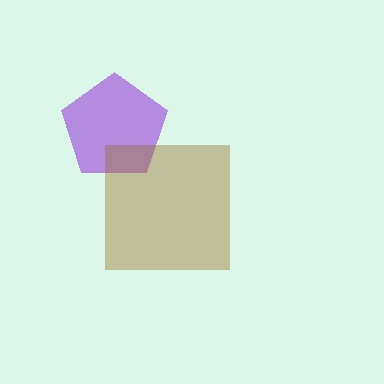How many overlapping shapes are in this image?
There are 2 overlapping shapes in the image.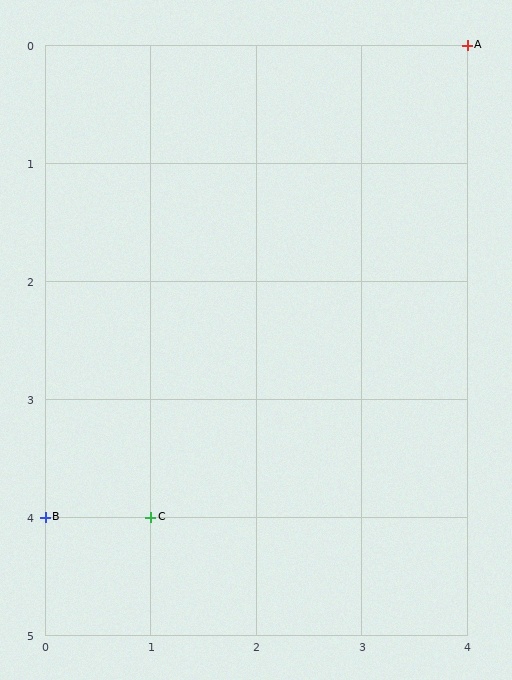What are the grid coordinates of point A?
Point A is at grid coordinates (4, 0).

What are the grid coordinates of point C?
Point C is at grid coordinates (1, 4).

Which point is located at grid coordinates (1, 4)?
Point C is at (1, 4).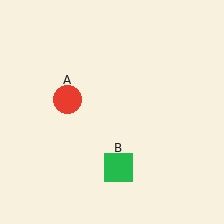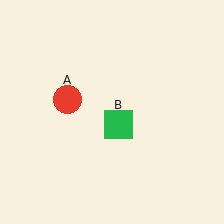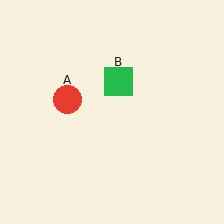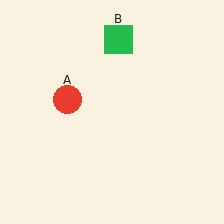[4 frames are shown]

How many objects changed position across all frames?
1 object changed position: green square (object B).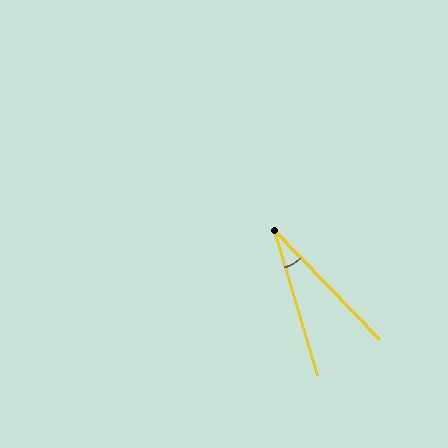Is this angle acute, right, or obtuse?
It is acute.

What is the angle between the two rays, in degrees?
Approximately 28 degrees.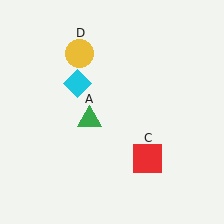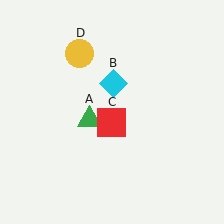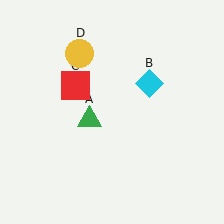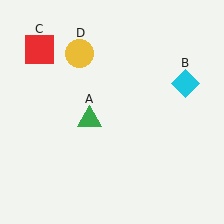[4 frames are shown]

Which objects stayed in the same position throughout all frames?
Green triangle (object A) and yellow circle (object D) remained stationary.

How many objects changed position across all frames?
2 objects changed position: cyan diamond (object B), red square (object C).